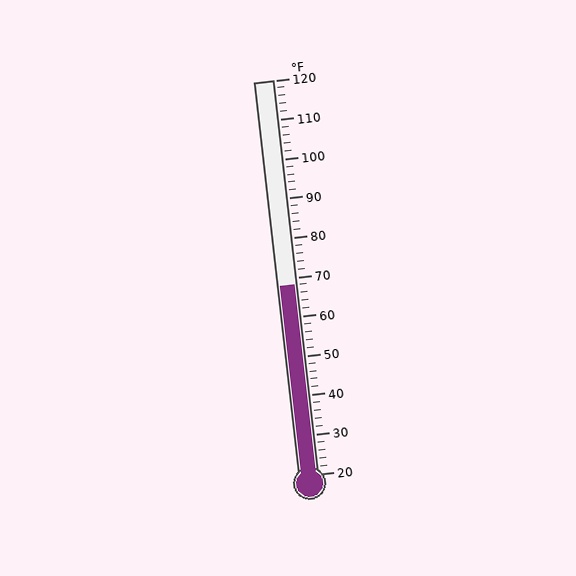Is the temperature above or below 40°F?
The temperature is above 40°F.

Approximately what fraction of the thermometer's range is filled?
The thermometer is filled to approximately 50% of its range.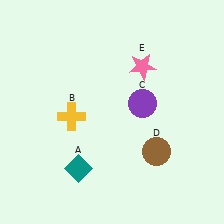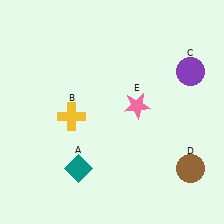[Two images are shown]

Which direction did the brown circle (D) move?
The brown circle (D) moved right.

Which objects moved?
The objects that moved are: the purple circle (C), the brown circle (D), the pink star (E).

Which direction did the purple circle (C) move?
The purple circle (C) moved right.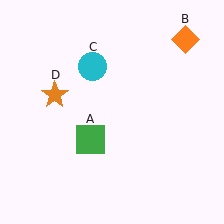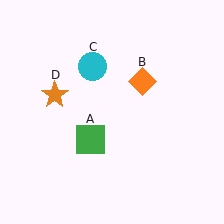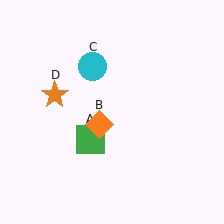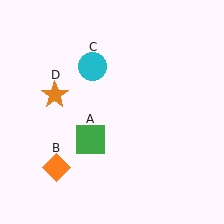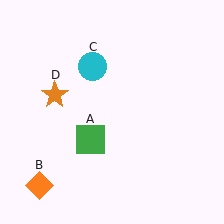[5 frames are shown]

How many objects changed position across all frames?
1 object changed position: orange diamond (object B).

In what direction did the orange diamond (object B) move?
The orange diamond (object B) moved down and to the left.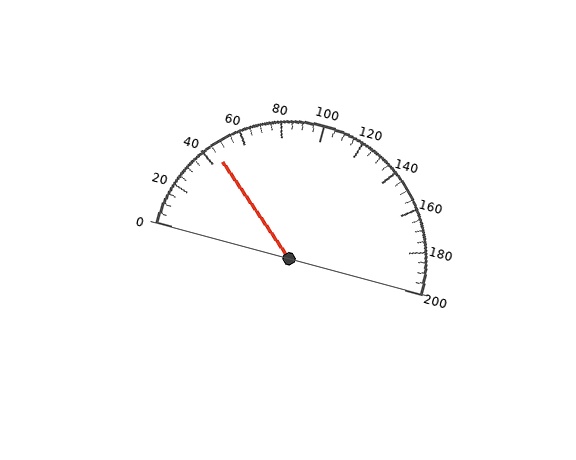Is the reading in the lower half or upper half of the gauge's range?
The reading is in the lower half of the range (0 to 200).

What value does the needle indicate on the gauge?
The needle indicates approximately 45.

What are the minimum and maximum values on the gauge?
The gauge ranges from 0 to 200.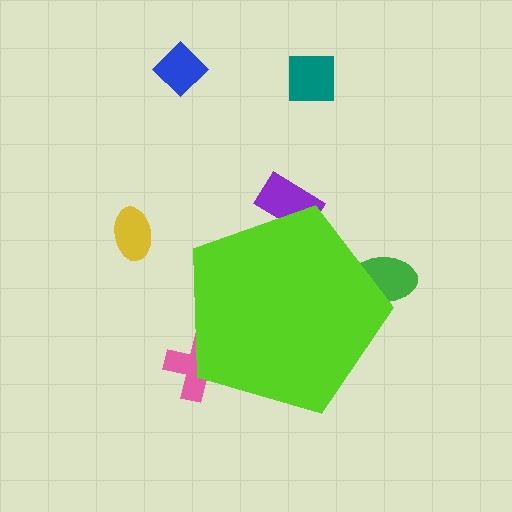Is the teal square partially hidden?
No, the teal square is fully visible.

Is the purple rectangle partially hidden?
Yes, the purple rectangle is partially hidden behind the lime pentagon.